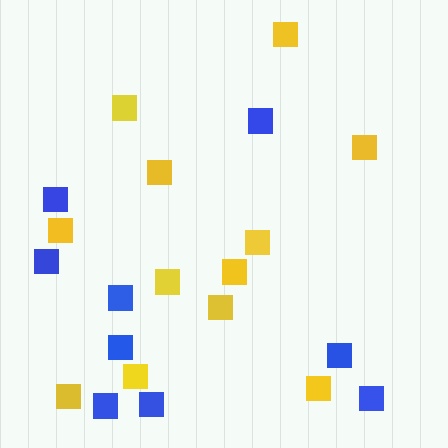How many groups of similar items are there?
There are 2 groups: one group of blue squares (9) and one group of yellow squares (12).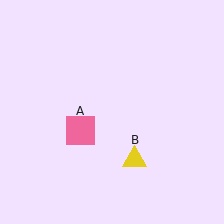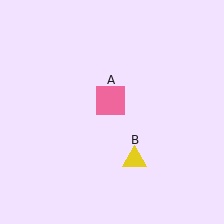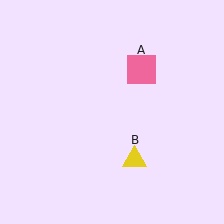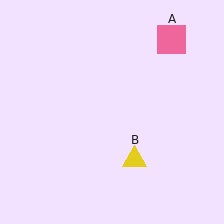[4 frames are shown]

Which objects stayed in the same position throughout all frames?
Yellow triangle (object B) remained stationary.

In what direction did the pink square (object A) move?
The pink square (object A) moved up and to the right.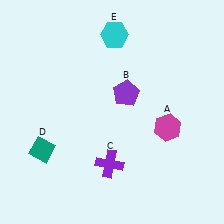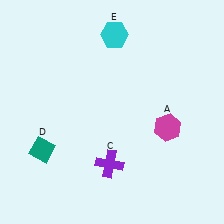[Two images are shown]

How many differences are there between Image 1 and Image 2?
There is 1 difference between the two images.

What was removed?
The purple pentagon (B) was removed in Image 2.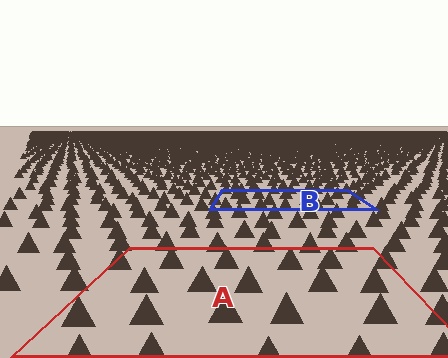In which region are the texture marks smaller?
The texture marks are smaller in region B, because it is farther away.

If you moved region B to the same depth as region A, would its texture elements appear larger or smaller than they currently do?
They would appear larger. At a closer depth, the same texture elements are projected at a bigger on-screen size.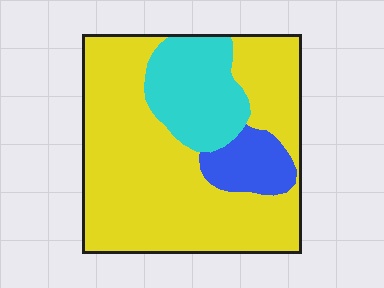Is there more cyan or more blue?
Cyan.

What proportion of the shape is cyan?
Cyan covers about 20% of the shape.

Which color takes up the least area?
Blue, at roughly 10%.